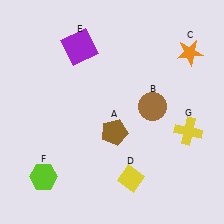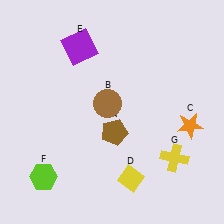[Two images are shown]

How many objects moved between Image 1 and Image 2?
3 objects moved between the two images.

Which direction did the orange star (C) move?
The orange star (C) moved down.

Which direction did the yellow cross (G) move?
The yellow cross (G) moved down.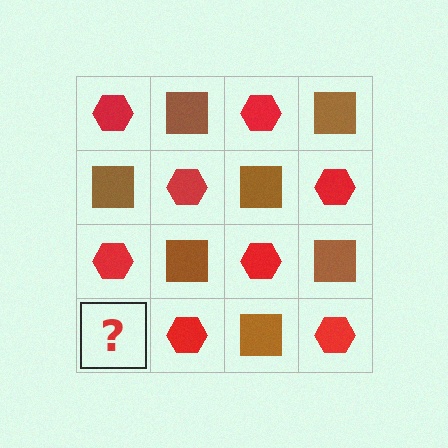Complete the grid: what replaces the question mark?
The question mark should be replaced with a brown square.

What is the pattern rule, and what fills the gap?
The rule is that it alternates red hexagon and brown square in a checkerboard pattern. The gap should be filled with a brown square.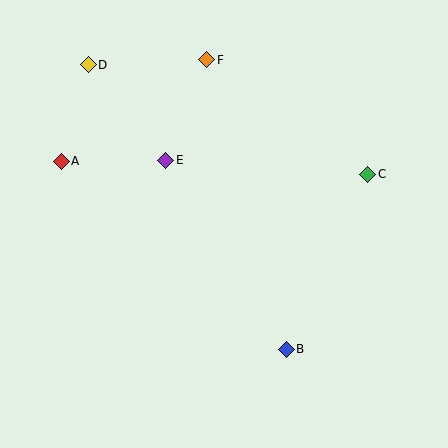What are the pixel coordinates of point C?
Point C is at (368, 174).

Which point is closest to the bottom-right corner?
Point B is closest to the bottom-right corner.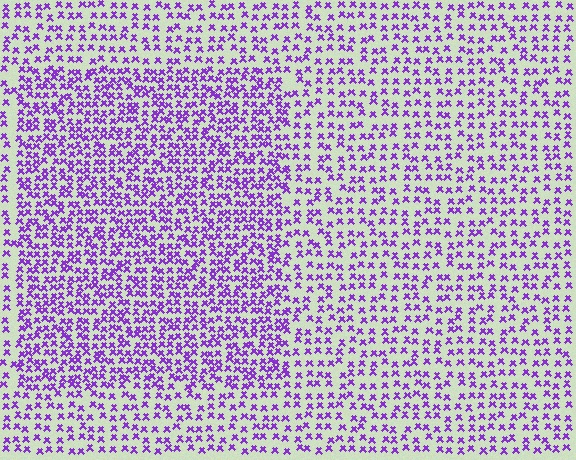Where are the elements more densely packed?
The elements are more densely packed inside the rectangle boundary.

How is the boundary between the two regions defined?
The boundary is defined by a change in element density (approximately 1.7x ratio). All elements are the same color, size, and shape.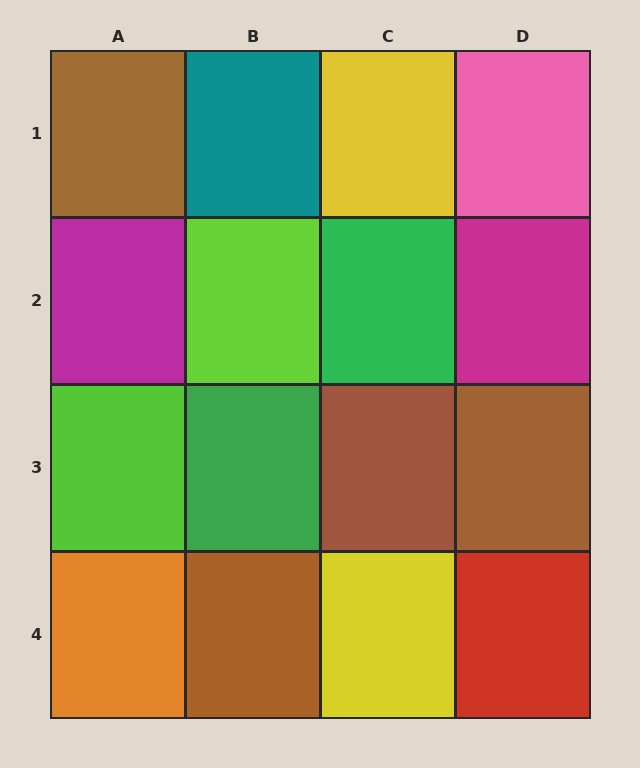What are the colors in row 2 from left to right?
Magenta, lime, green, magenta.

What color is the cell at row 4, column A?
Orange.